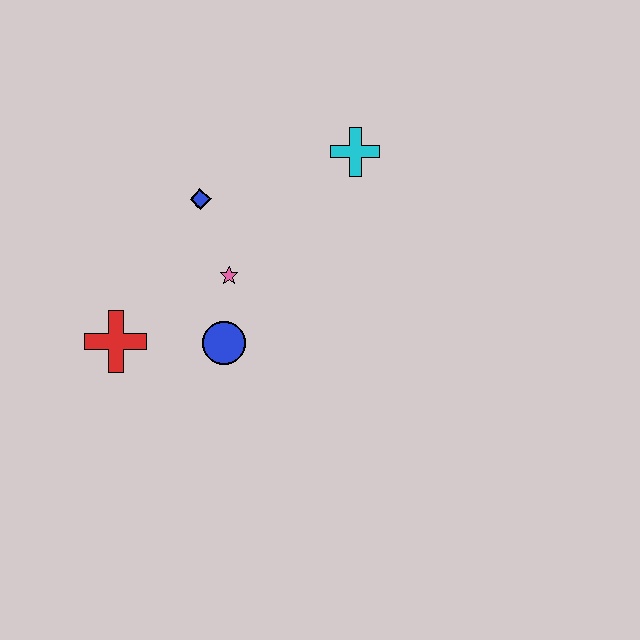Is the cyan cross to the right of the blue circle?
Yes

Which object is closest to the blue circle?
The pink star is closest to the blue circle.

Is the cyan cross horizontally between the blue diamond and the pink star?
No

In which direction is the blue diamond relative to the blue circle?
The blue diamond is above the blue circle.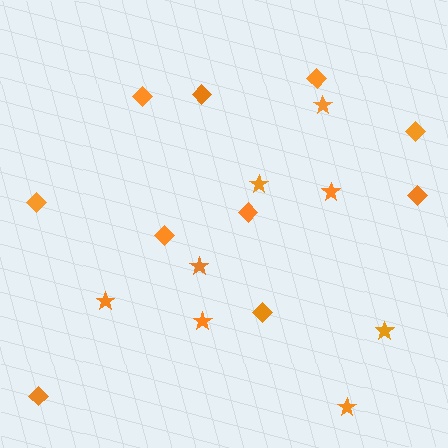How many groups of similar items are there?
There are 2 groups: one group of stars (8) and one group of diamonds (10).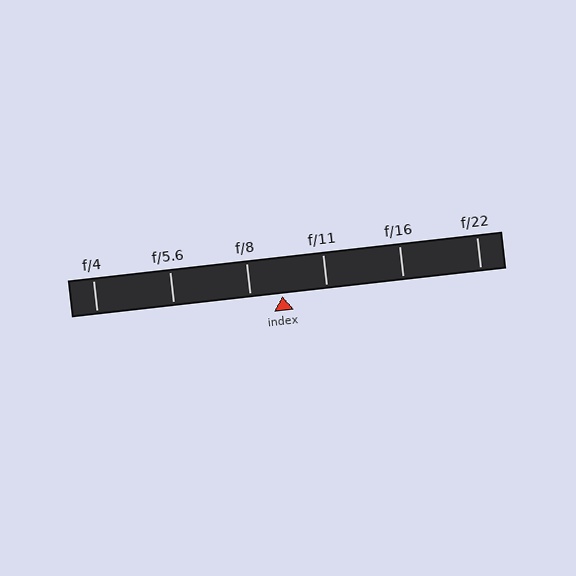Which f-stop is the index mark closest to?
The index mark is closest to f/8.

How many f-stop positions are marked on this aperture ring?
There are 6 f-stop positions marked.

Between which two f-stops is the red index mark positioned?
The index mark is between f/8 and f/11.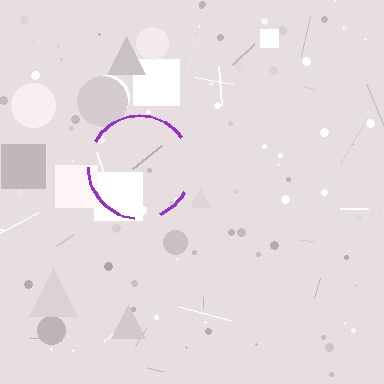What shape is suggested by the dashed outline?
The dashed outline suggests a circle.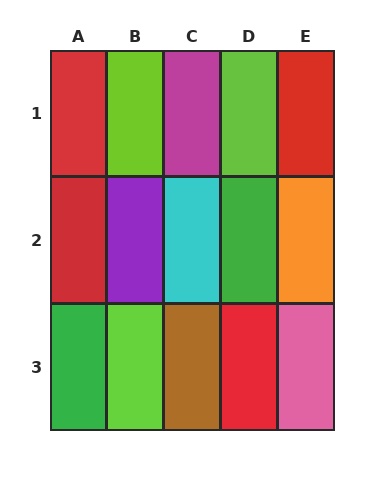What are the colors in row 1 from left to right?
Red, lime, magenta, lime, red.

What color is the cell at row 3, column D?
Red.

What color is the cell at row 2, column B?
Purple.